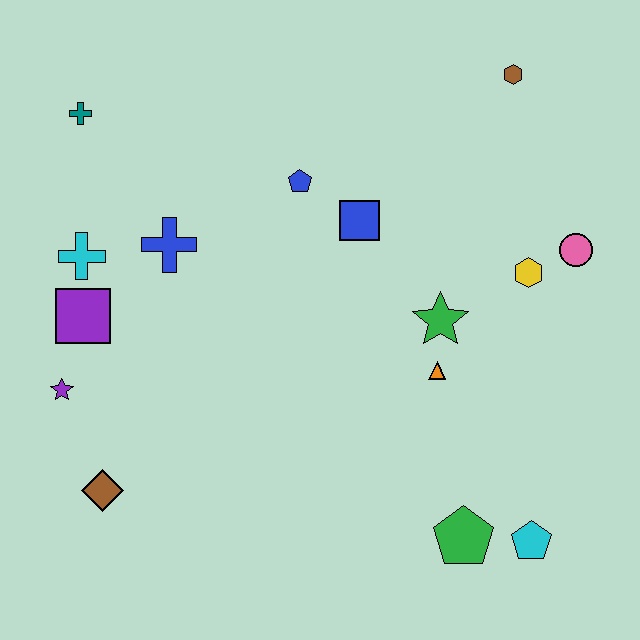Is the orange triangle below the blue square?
Yes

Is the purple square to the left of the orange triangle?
Yes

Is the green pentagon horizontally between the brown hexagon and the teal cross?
Yes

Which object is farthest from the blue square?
The brown diamond is farthest from the blue square.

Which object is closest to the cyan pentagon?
The green pentagon is closest to the cyan pentagon.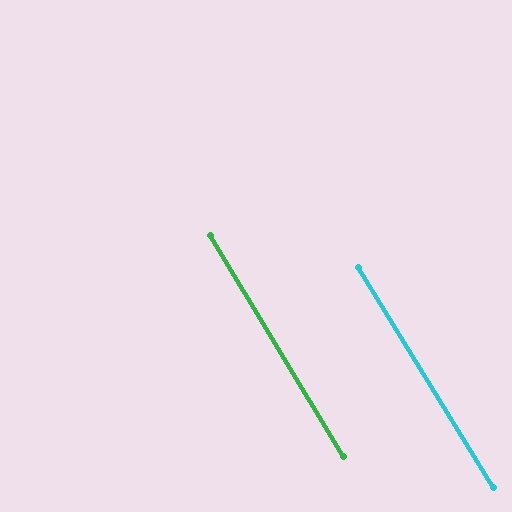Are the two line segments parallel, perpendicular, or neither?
Parallel — their directions differ by only 0.6°.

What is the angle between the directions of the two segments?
Approximately 1 degree.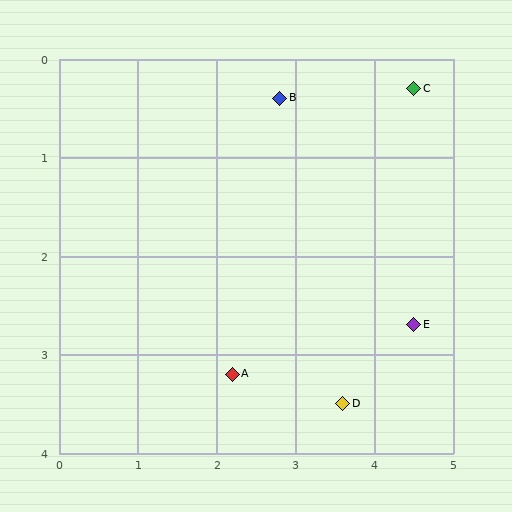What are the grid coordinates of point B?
Point B is at approximately (2.8, 0.4).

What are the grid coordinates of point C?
Point C is at approximately (4.5, 0.3).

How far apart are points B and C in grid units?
Points B and C are about 1.7 grid units apart.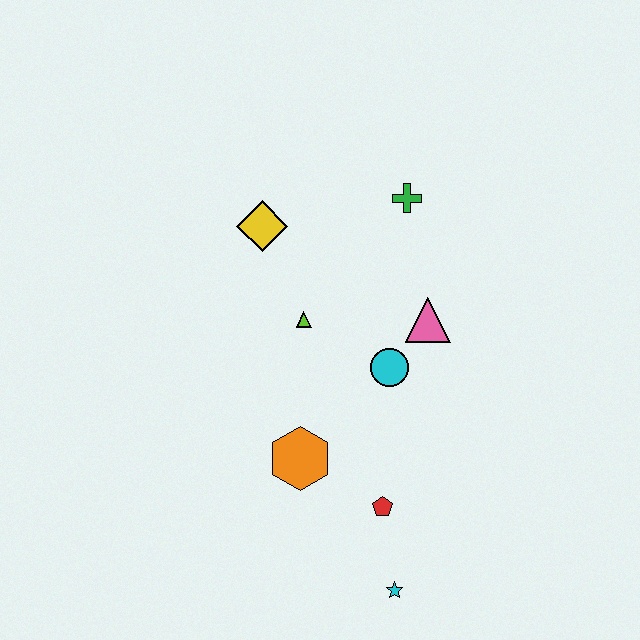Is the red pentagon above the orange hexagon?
No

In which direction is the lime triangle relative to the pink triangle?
The lime triangle is to the left of the pink triangle.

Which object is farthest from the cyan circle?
The cyan star is farthest from the cyan circle.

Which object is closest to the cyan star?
The red pentagon is closest to the cyan star.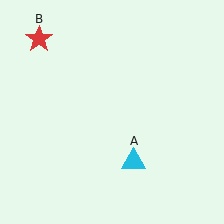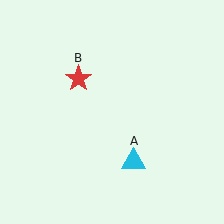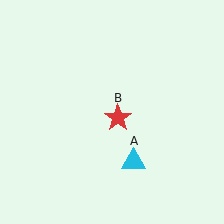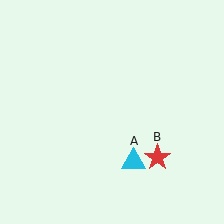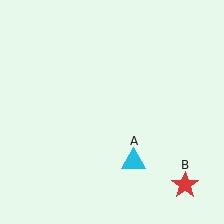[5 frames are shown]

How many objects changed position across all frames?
1 object changed position: red star (object B).